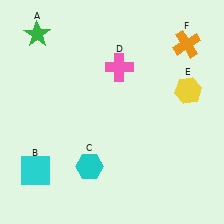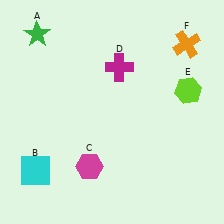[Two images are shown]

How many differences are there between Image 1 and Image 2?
There are 3 differences between the two images.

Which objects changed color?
C changed from cyan to magenta. D changed from pink to magenta. E changed from yellow to lime.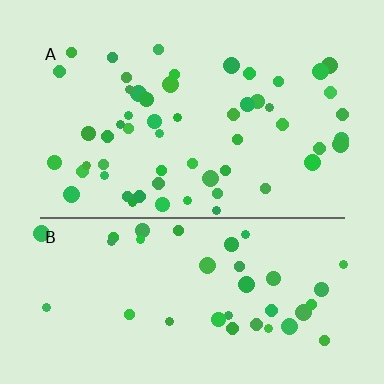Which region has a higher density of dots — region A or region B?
A (the top).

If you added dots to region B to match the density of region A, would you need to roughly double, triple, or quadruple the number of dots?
Approximately double.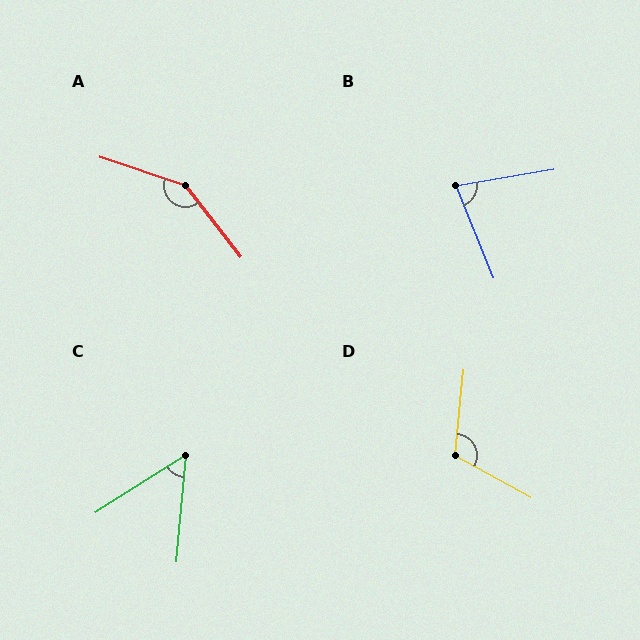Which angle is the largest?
A, at approximately 147 degrees.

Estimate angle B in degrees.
Approximately 77 degrees.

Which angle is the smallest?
C, at approximately 52 degrees.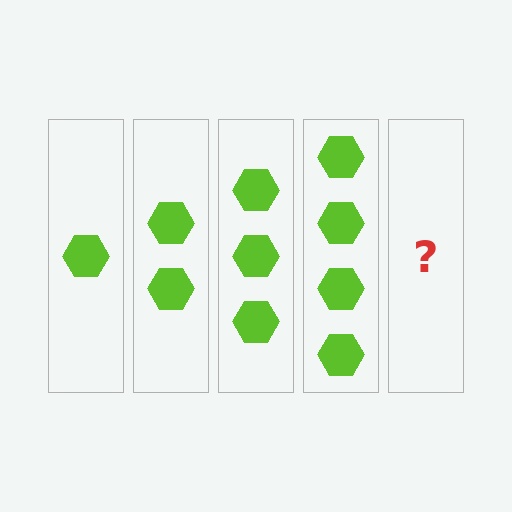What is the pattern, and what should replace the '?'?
The pattern is that each step adds one more hexagon. The '?' should be 5 hexagons.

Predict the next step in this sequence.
The next step is 5 hexagons.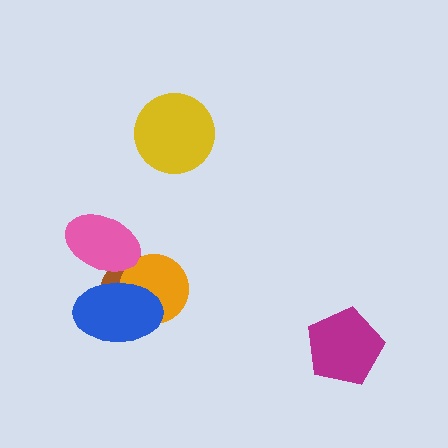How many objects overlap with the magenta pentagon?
0 objects overlap with the magenta pentagon.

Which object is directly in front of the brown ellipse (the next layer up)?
The orange circle is directly in front of the brown ellipse.